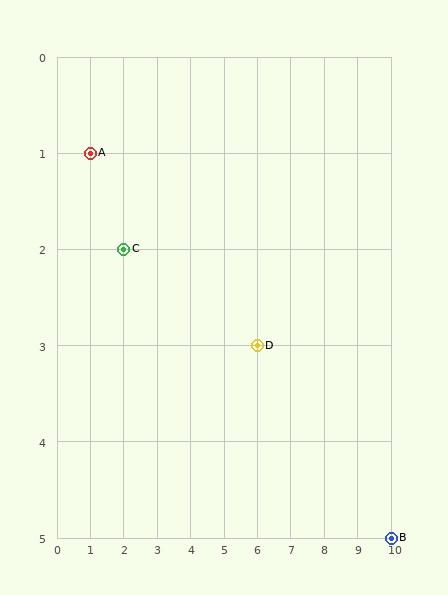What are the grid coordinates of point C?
Point C is at grid coordinates (2, 2).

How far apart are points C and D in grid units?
Points C and D are 4 columns and 1 row apart (about 4.1 grid units diagonally).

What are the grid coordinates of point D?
Point D is at grid coordinates (6, 3).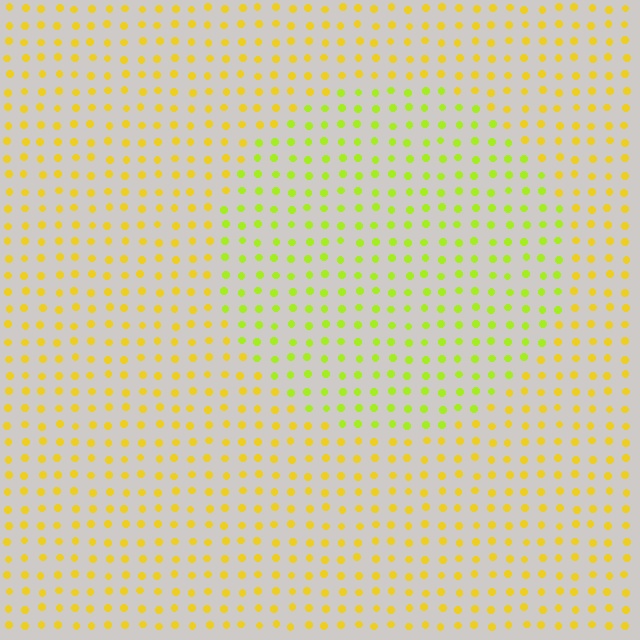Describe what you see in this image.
The image is filled with small yellow elements in a uniform arrangement. A circle-shaped region is visible where the elements are tinted to a slightly different hue, forming a subtle color boundary.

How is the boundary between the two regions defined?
The boundary is defined purely by a slight shift in hue (about 30 degrees). Spacing, size, and orientation are identical on both sides.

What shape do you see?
I see a circle.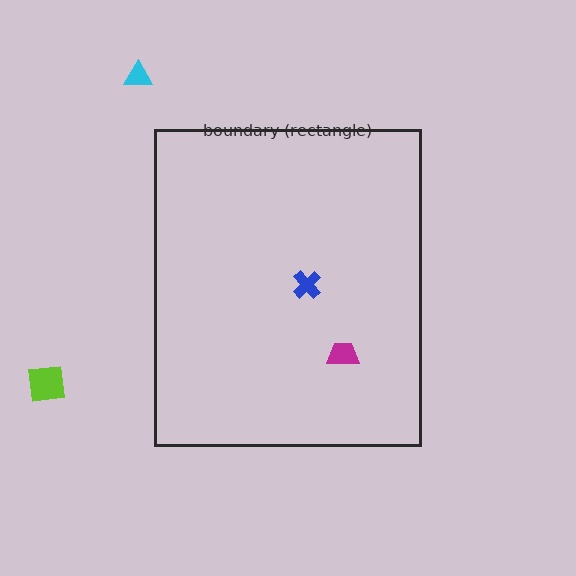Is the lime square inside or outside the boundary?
Outside.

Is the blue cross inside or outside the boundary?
Inside.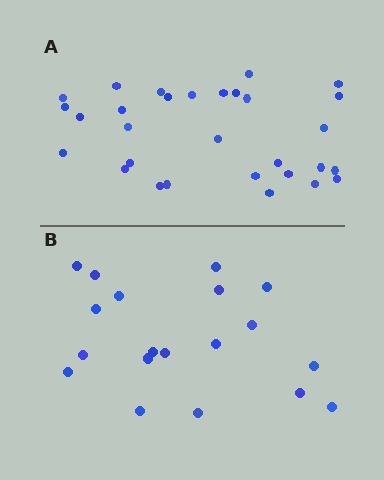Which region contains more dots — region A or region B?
Region A (the top region) has more dots.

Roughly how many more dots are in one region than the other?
Region A has roughly 12 or so more dots than region B.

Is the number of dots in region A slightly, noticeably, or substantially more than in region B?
Region A has substantially more. The ratio is roughly 1.6 to 1.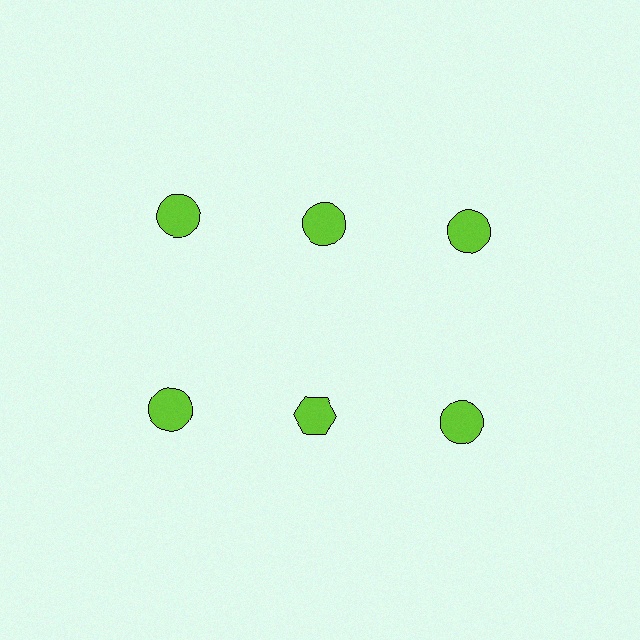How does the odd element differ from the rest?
It has a different shape: hexagon instead of circle.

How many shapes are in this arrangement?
There are 6 shapes arranged in a grid pattern.